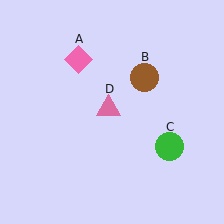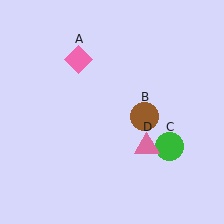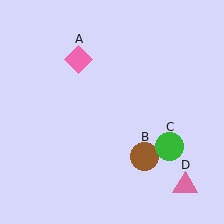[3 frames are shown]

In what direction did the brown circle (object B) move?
The brown circle (object B) moved down.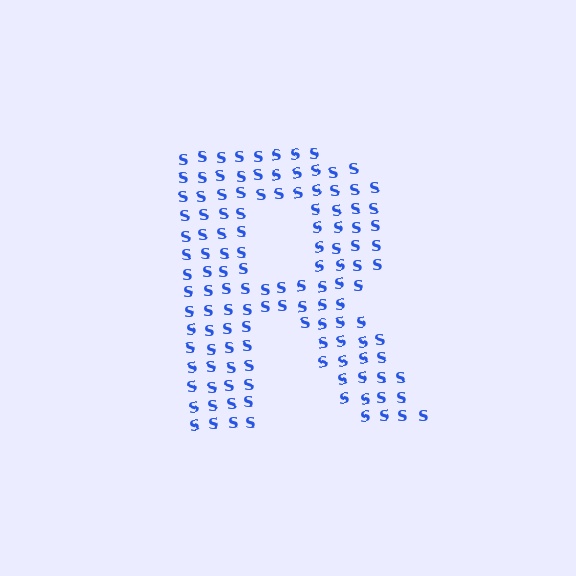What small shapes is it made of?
It is made of small letter S's.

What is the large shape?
The large shape is the letter R.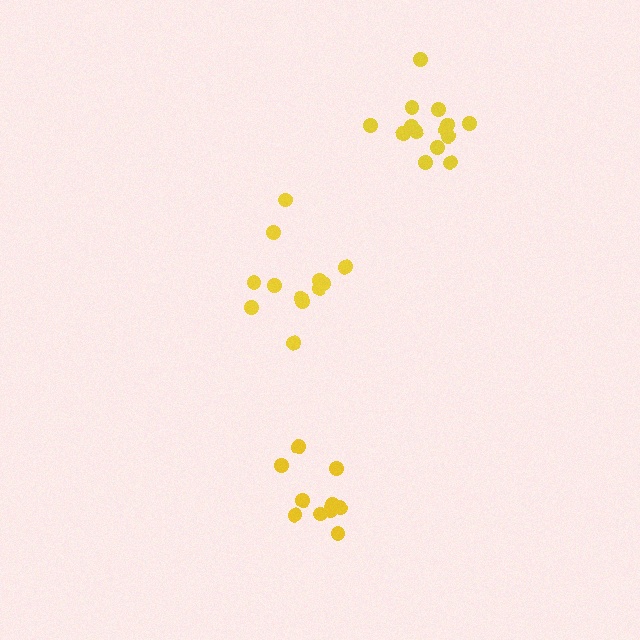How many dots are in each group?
Group 1: 14 dots, Group 2: 12 dots, Group 3: 10 dots (36 total).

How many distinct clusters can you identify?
There are 3 distinct clusters.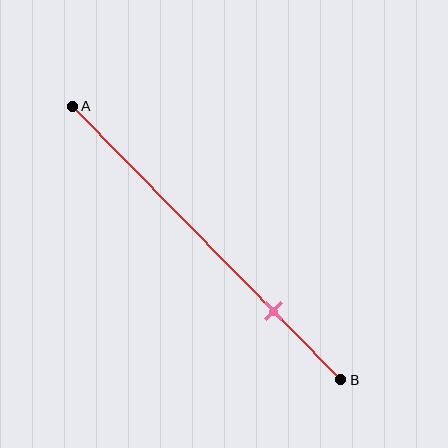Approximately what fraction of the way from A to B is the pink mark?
The pink mark is approximately 75% of the way from A to B.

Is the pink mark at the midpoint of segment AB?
No, the mark is at about 75% from A, not at the 50% midpoint.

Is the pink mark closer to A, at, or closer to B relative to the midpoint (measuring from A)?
The pink mark is closer to point B than the midpoint of segment AB.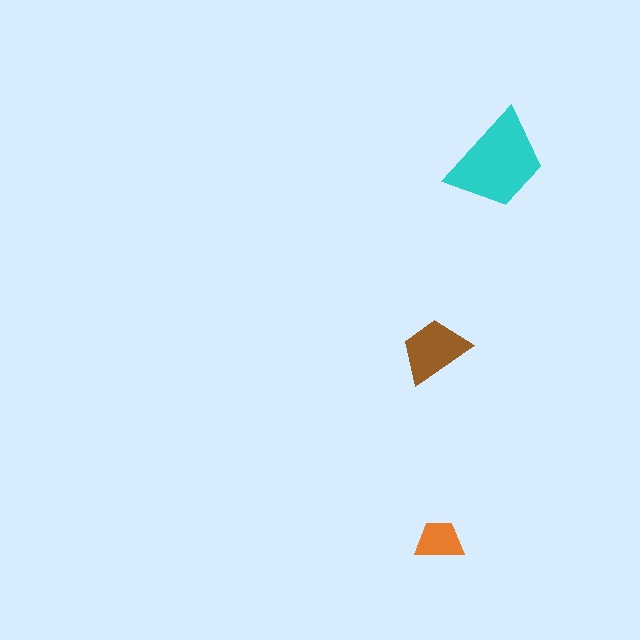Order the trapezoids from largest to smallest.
the cyan one, the brown one, the orange one.